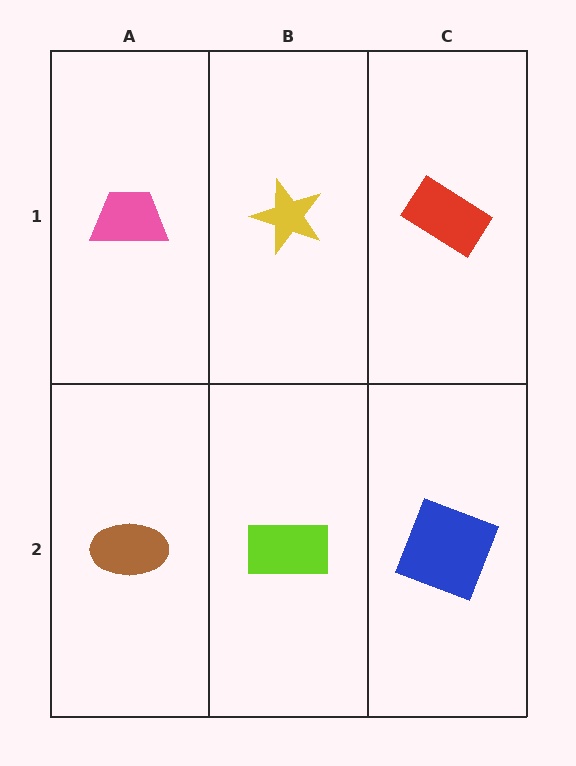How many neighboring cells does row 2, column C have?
2.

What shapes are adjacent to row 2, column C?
A red rectangle (row 1, column C), a lime rectangle (row 2, column B).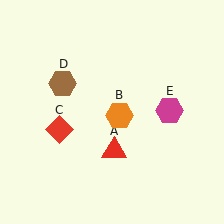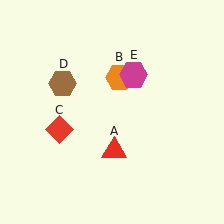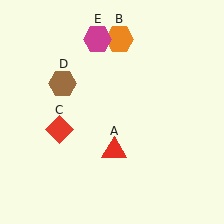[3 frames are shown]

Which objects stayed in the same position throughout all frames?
Red triangle (object A) and red diamond (object C) and brown hexagon (object D) remained stationary.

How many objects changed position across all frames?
2 objects changed position: orange hexagon (object B), magenta hexagon (object E).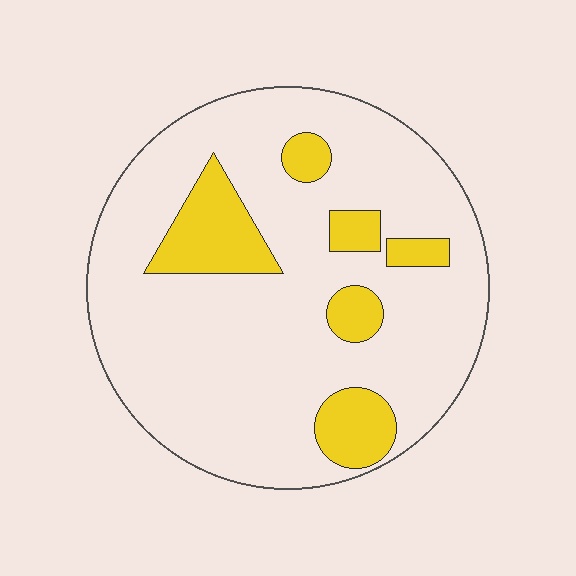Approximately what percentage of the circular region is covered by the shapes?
Approximately 20%.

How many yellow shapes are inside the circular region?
6.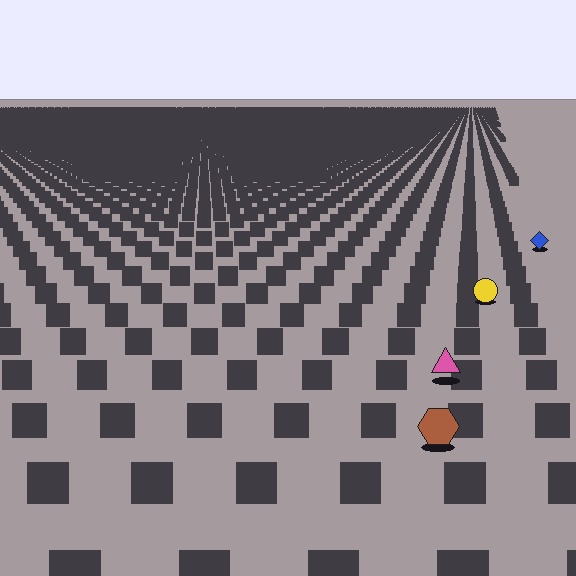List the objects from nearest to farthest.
From nearest to farthest: the brown hexagon, the pink triangle, the yellow circle, the blue diamond.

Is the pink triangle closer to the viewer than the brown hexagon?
No. The brown hexagon is closer — you can tell from the texture gradient: the ground texture is coarser near it.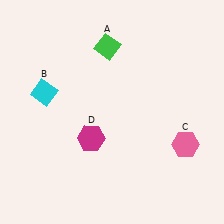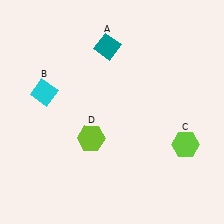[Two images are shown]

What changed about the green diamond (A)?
In Image 1, A is green. In Image 2, it changed to teal.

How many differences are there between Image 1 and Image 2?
There are 3 differences between the two images.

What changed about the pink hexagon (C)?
In Image 1, C is pink. In Image 2, it changed to lime.